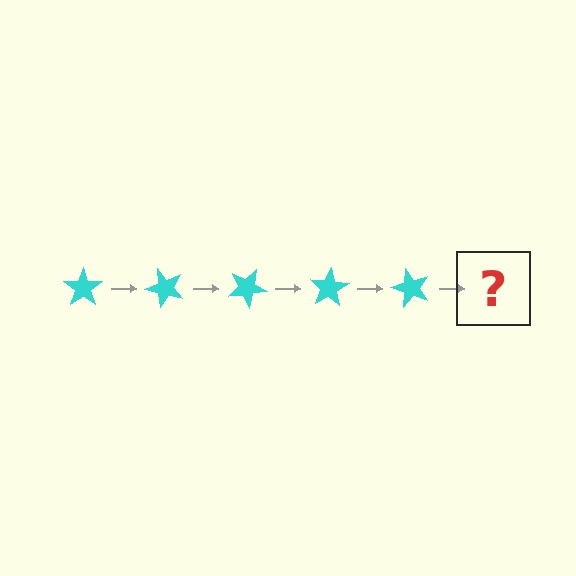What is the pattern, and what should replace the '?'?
The pattern is that the star rotates 50 degrees each step. The '?' should be a cyan star rotated 250 degrees.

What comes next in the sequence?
The next element should be a cyan star rotated 250 degrees.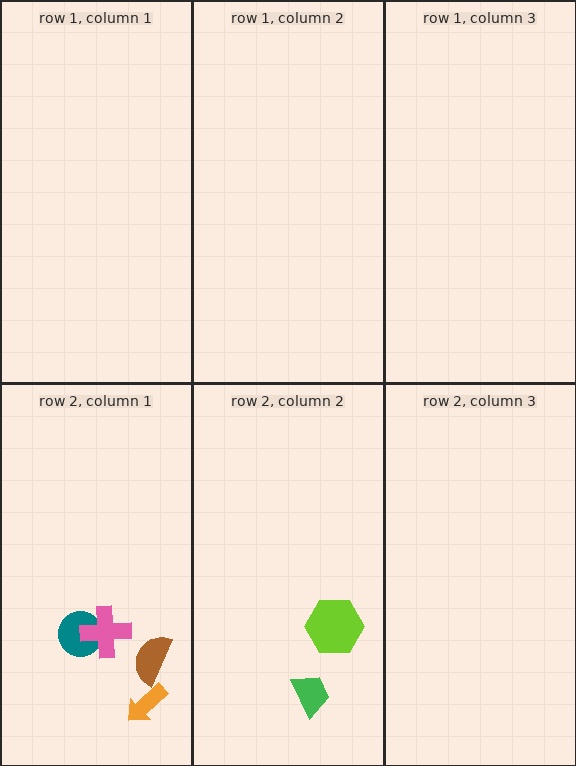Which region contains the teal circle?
The row 2, column 1 region.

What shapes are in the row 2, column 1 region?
The teal circle, the pink cross, the brown semicircle, the orange arrow.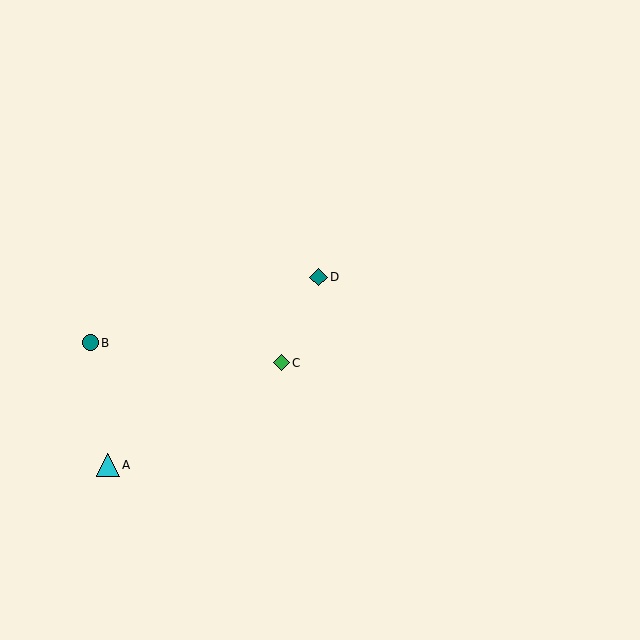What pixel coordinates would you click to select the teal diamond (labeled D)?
Click at (319, 277) to select the teal diamond D.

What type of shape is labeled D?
Shape D is a teal diamond.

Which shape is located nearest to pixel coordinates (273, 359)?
The green diamond (labeled C) at (281, 363) is nearest to that location.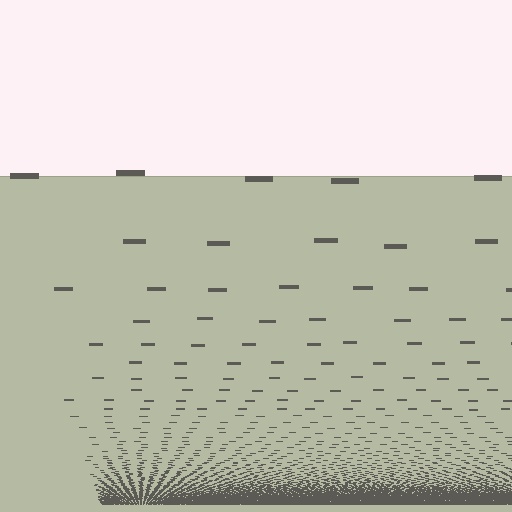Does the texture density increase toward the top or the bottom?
Density increases toward the bottom.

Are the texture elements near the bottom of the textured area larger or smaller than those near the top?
Smaller. The gradient is inverted — elements near the bottom are smaller and denser.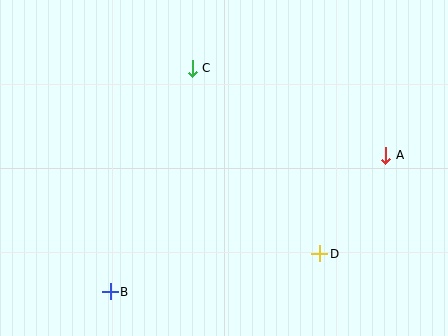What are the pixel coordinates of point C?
Point C is at (192, 68).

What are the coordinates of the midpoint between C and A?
The midpoint between C and A is at (289, 112).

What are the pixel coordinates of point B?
Point B is at (110, 292).